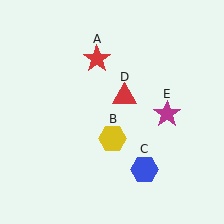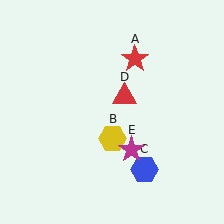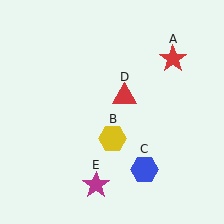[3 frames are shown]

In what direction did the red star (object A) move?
The red star (object A) moved right.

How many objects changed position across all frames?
2 objects changed position: red star (object A), magenta star (object E).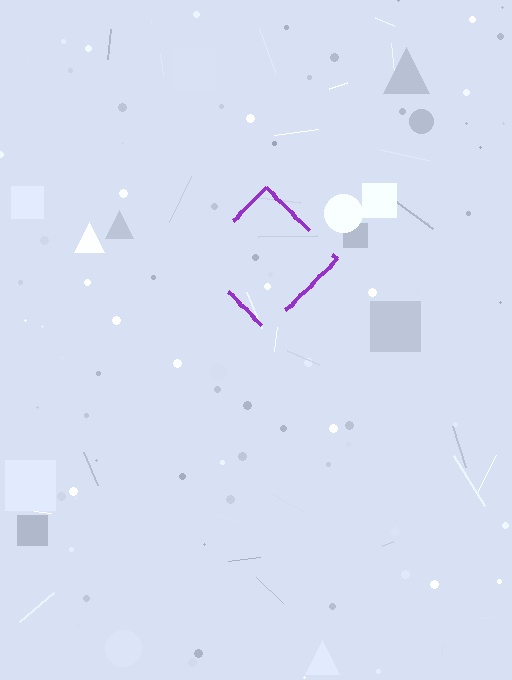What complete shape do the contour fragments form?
The contour fragments form a diamond.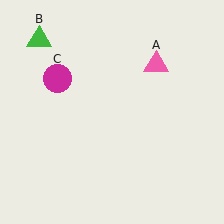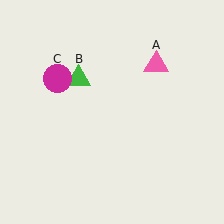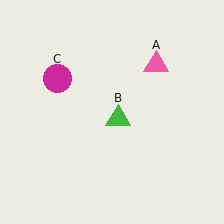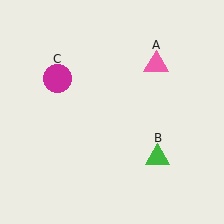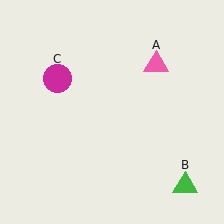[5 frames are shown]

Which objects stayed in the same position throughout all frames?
Pink triangle (object A) and magenta circle (object C) remained stationary.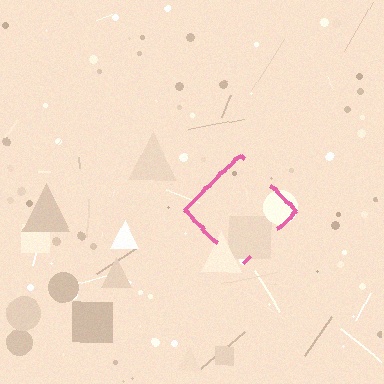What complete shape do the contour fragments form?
The contour fragments form a diamond.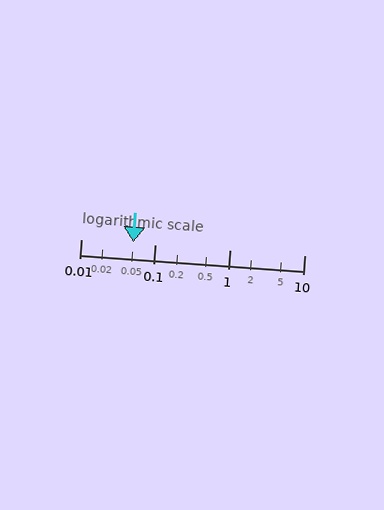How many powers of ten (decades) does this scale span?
The scale spans 3 decades, from 0.01 to 10.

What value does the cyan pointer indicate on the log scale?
The pointer indicates approximately 0.051.